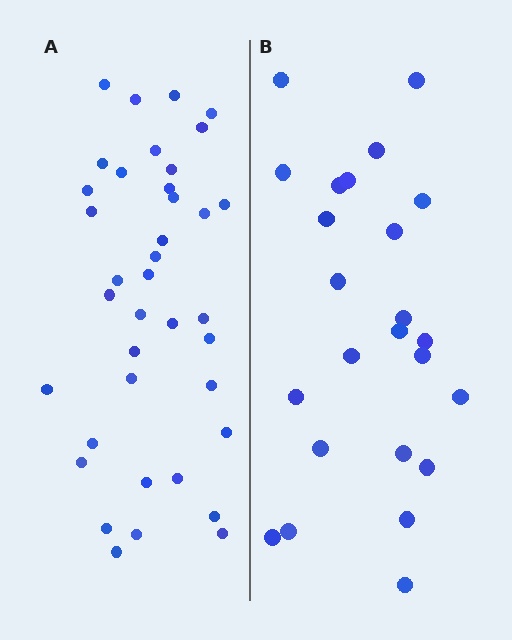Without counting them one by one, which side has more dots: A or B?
Region A (the left region) has more dots.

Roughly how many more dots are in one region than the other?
Region A has approximately 15 more dots than region B.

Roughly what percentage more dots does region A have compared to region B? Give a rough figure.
About 60% more.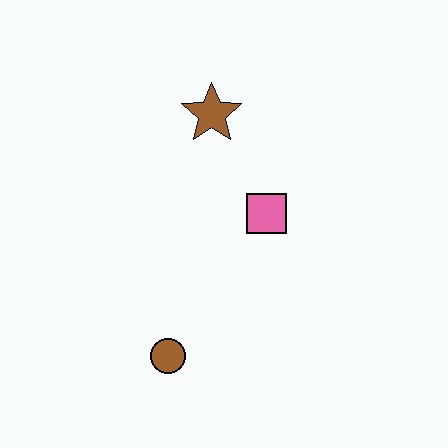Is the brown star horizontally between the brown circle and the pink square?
Yes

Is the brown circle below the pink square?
Yes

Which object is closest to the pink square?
The brown star is closest to the pink square.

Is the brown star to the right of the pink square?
No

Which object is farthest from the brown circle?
The brown star is farthest from the brown circle.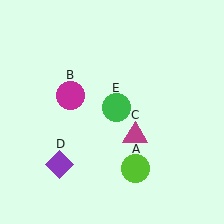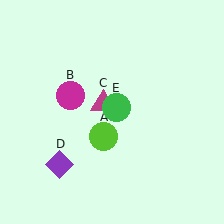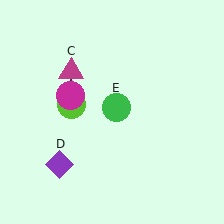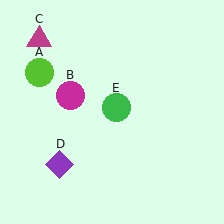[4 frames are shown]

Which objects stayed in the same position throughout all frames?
Magenta circle (object B) and purple diamond (object D) and green circle (object E) remained stationary.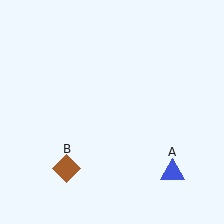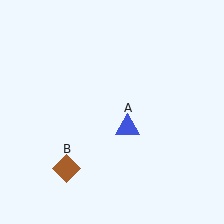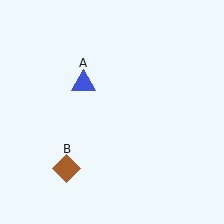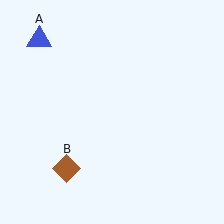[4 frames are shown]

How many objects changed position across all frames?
1 object changed position: blue triangle (object A).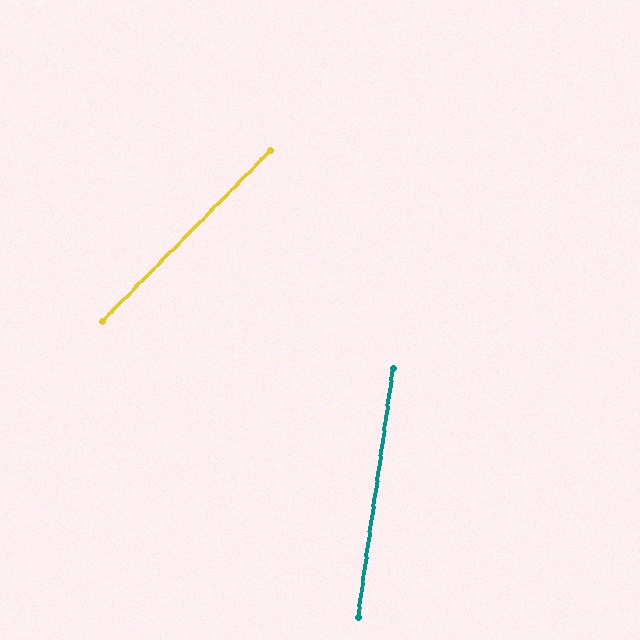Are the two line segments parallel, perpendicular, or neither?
Neither parallel nor perpendicular — they differ by about 37°.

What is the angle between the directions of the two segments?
Approximately 37 degrees.